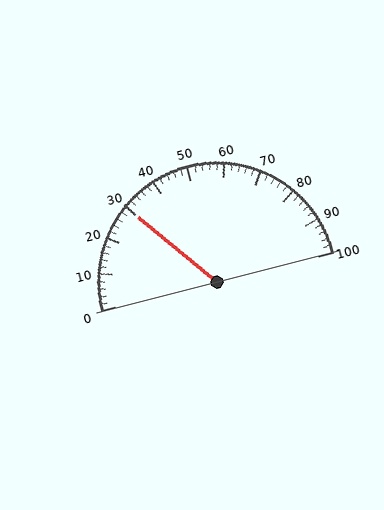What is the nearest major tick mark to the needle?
The nearest major tick mark is 30.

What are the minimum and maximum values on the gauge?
The gauge ranges from 0 to 100.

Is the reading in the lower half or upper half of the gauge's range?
The reading is in the lower half of the range (0 to 100).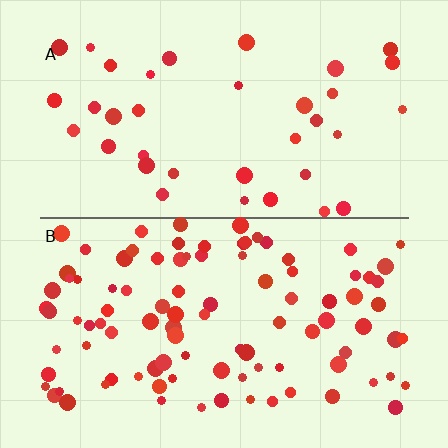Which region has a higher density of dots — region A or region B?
B (the bottom).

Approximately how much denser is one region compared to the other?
Approximately 2.7× — region B over region A.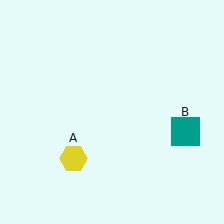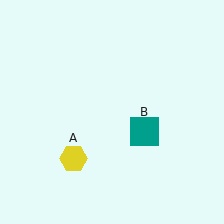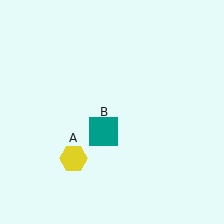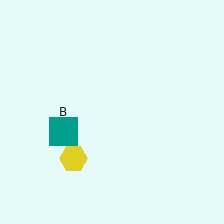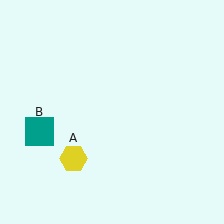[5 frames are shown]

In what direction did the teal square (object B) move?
The teal square (object B) moved left.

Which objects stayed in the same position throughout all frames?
Yellow hexagon (object A) remained stationary.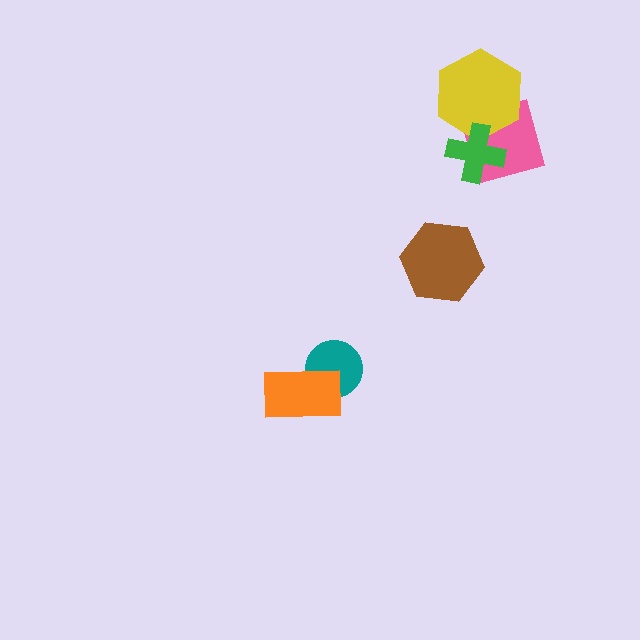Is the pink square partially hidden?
Yes, it is partially covered by another shape.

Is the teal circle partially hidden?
Yes, it is partially covered by another shape.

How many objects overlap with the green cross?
2 objects overlap with the green cross.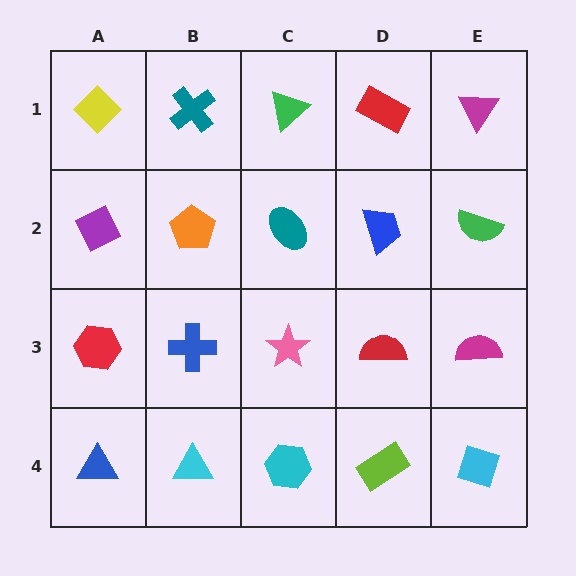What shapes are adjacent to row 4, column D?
A red semicircle (row 3, column D), a cyan hexagon (row 4, column C), a cyan diamond (row 4, column E).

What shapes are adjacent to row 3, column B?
An orange pentagon (row 2, column B), a cyan triangle (row 4, column B), a red hexagon (row 3, column A), a pink star (row 3, column C).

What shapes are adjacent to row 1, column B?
An orange pentagon (row 2, column B), a yellow diamond (row 1, column A), a green triangle (row 1, column C).